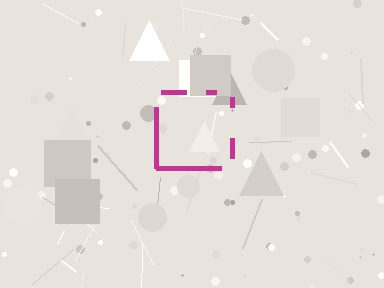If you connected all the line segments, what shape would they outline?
They would outline a square.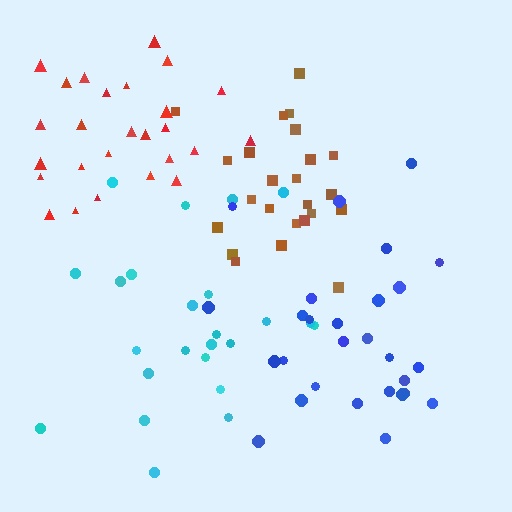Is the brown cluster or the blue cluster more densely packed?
Blue.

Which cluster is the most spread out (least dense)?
Cyan.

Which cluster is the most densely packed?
Blue.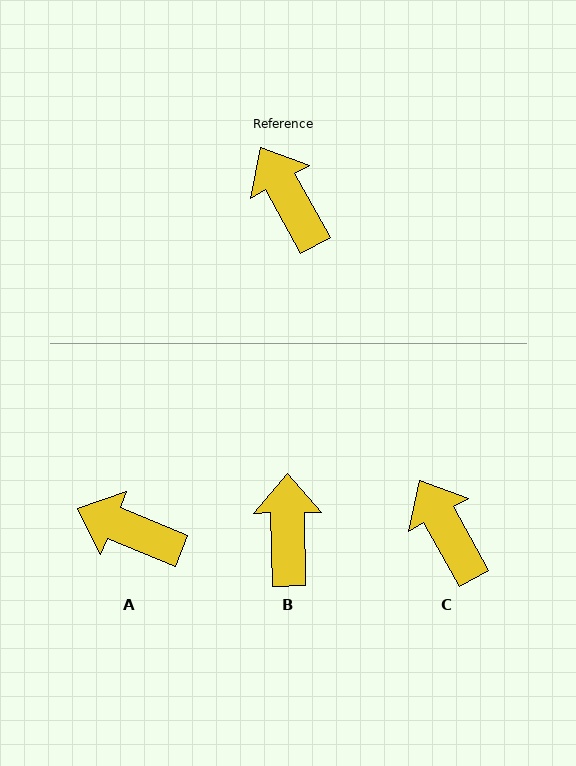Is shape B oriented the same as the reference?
No, it is off by about 28 degrees.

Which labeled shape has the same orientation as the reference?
C.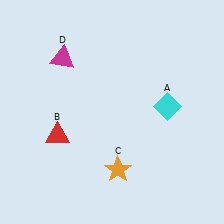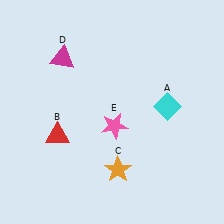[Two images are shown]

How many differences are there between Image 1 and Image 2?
There is 1 difference between the two images.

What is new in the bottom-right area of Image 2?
A pink star (E) was added in the bottom-right area of Image 2.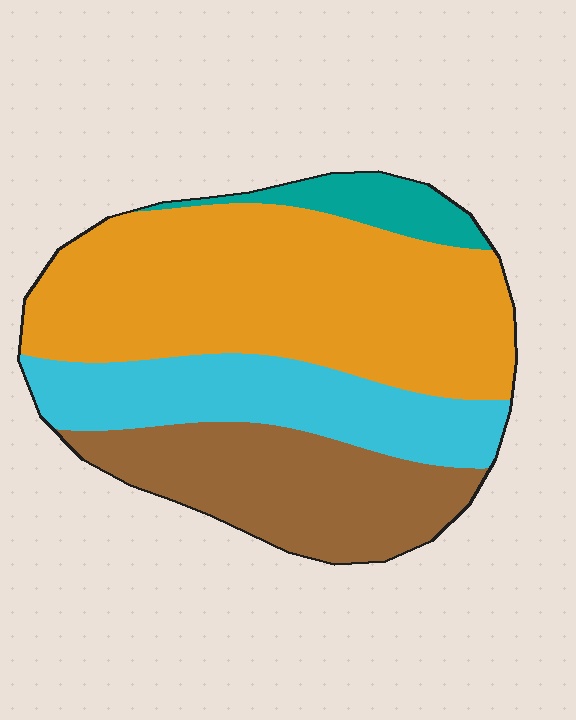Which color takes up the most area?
Orange, at roughly 45%.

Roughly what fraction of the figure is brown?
Brown takes up between a sixth and a third of the figure.